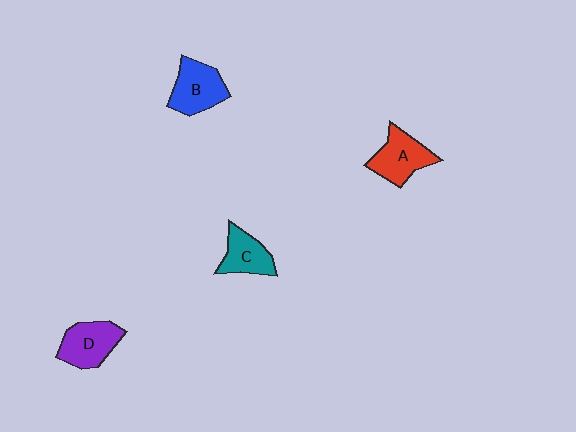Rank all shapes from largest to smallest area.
From largest to smallest: B (blue), A (red), D (purple), C (teal).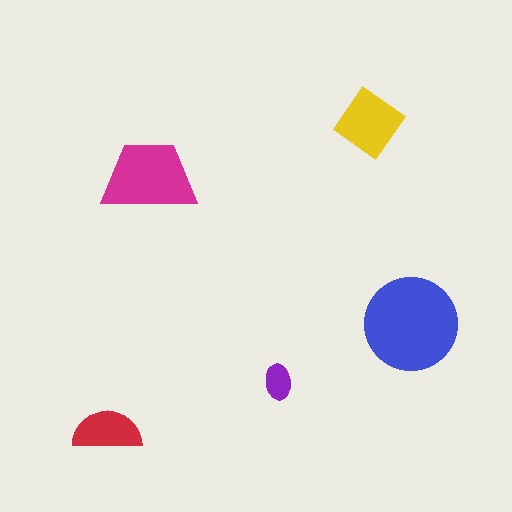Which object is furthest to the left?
The red semicircle is leftmost.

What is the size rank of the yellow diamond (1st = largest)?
3rd.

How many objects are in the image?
There are 5 objects in the image.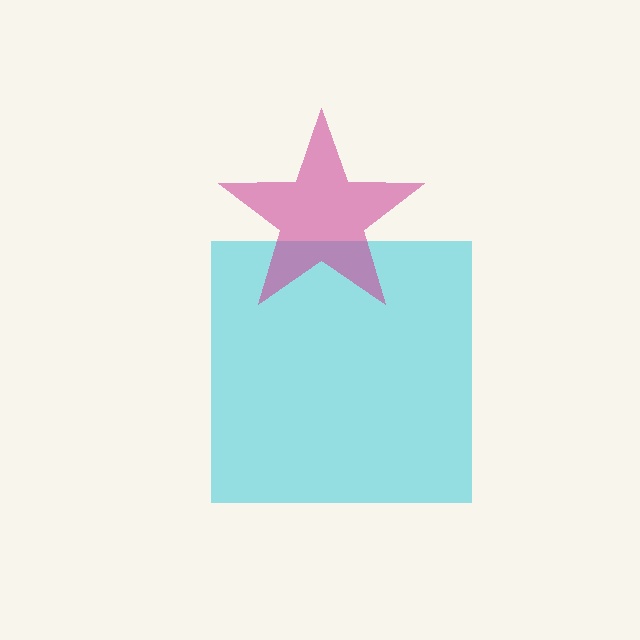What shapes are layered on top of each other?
The layered shapes are: a cyan square, a magenta star.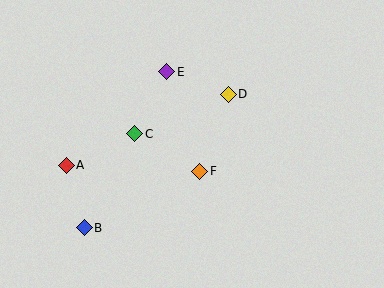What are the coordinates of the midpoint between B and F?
The midpoint between B and F is at (142, 199).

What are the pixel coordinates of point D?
Point D is at (228, 94).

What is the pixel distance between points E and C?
The distance between E and C is 70 pixels.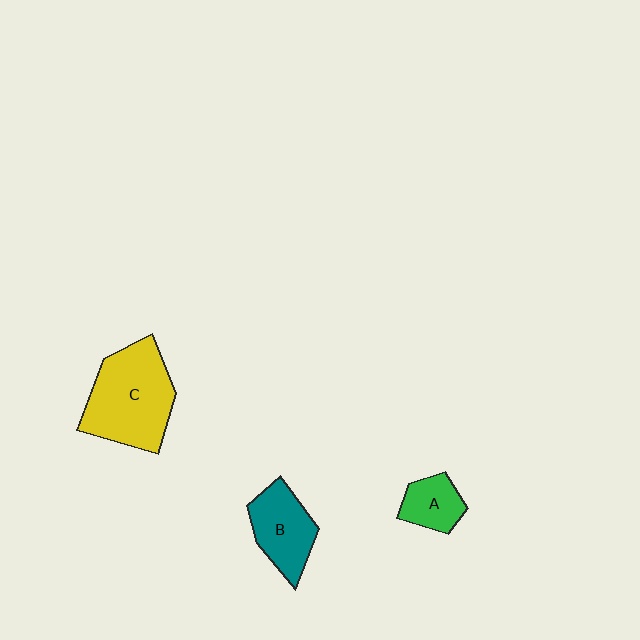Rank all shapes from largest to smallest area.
From largest to smallest: C (yellow), B (teal), A (green).